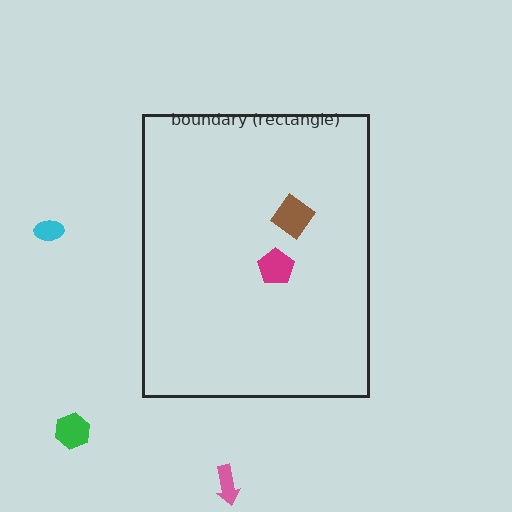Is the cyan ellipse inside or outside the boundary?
Outside.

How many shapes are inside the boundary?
2 inside, 3 outside.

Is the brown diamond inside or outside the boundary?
Inside.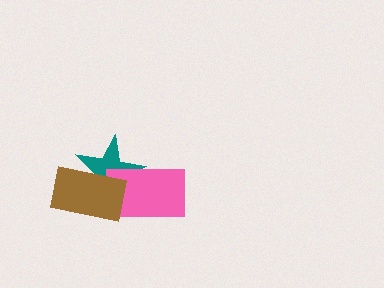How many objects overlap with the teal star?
2 objects overlap with the teal star.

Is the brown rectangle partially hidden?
No, no other shape covers it.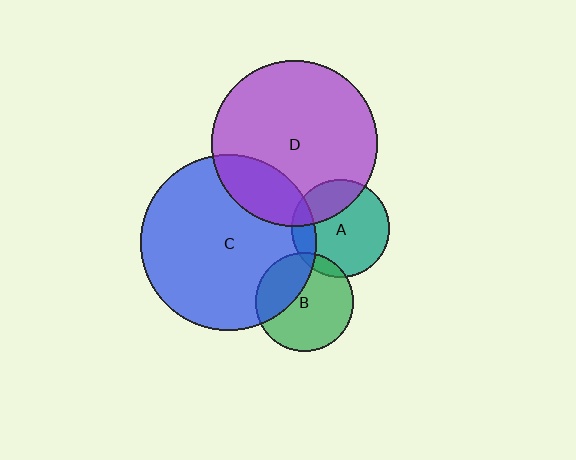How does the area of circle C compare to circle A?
Approximately 3.2 times.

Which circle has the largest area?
Circle C (blue).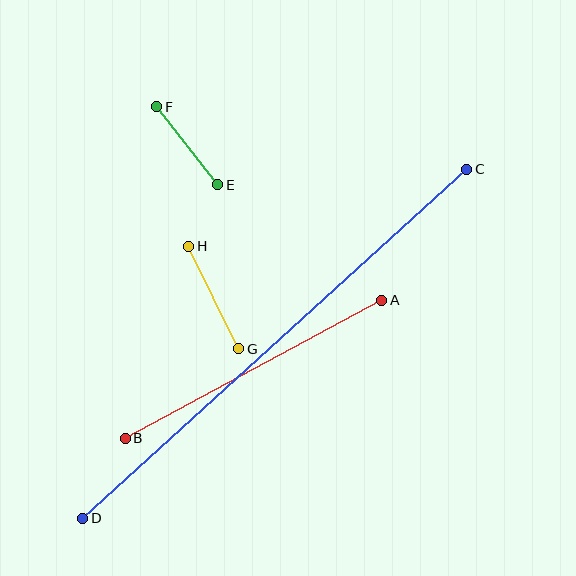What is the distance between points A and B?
The distance is approximately 291 pixels.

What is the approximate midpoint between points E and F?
The midpoint is at approximately (187, 146) pixels.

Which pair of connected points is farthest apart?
Points C and D are farthest apart.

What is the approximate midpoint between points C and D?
The midpoint is at approximately (275, 344) pixels.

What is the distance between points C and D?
The distance is approximately 519 pixels.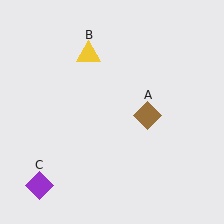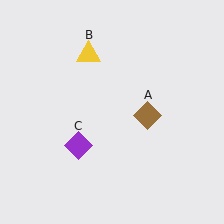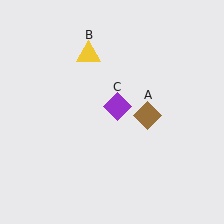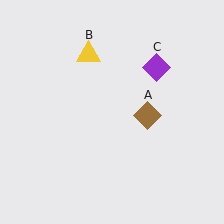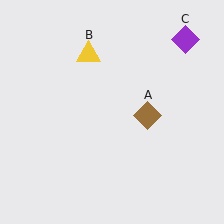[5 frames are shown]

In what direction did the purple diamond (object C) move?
The purple diamond (object C) moved up and to the right.